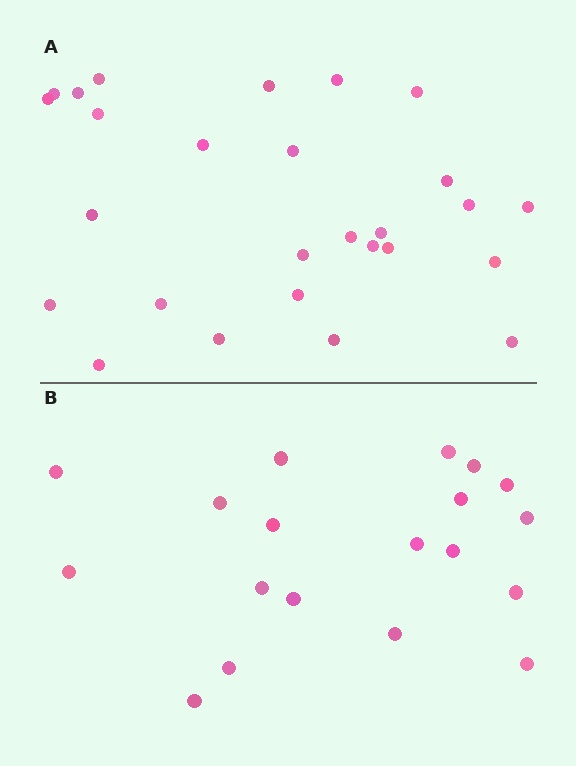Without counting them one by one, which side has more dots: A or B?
Region A (the top region) has more dots.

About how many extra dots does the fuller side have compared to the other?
Region A has roughly 8 or so more dots than region B.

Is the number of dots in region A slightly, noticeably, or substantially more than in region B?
Region A has noticeably more, but not dramatically so. The ratio is roughly 1.4 to 1.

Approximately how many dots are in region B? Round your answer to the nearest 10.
About 20 dots. (The exact count is 19, which rounds to 20.)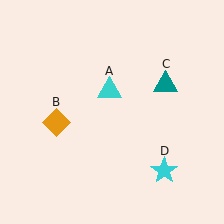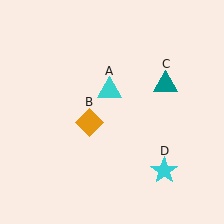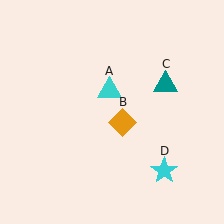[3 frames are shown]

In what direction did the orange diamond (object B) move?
The orange diamond (object B) moved right.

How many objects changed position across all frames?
1 object changed position: orange diamond (object B).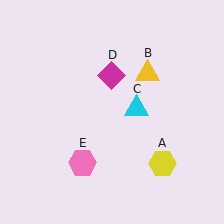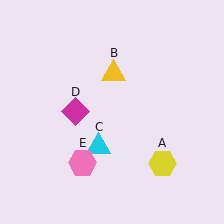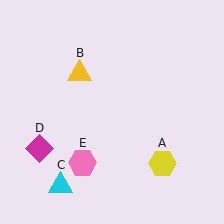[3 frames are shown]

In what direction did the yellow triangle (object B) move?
The yellow triangle (object B) moved left.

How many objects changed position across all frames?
3 objects changed position: yellow triangle (object B), cyan triangle (object C), magenta diamond (object D).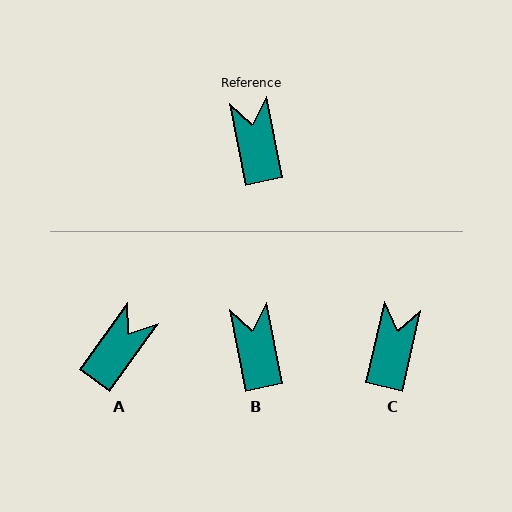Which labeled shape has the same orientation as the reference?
B.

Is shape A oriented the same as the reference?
No, it is off by about 47 degrees.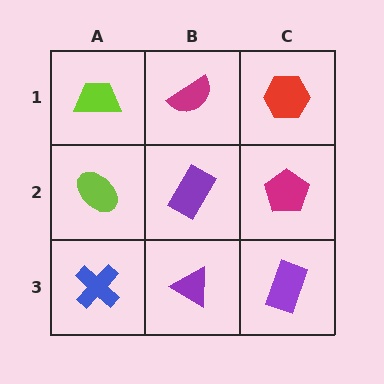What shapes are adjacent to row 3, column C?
A magenta pentagon (row 2, column C), a purple triangle (row 3, column B).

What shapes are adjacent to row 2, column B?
A magenta semicircle (row 1, column B), a purple triangle (row 3, column B), a lime ellipse (row 2, column A), a magenta pentagon (row 2, column C).